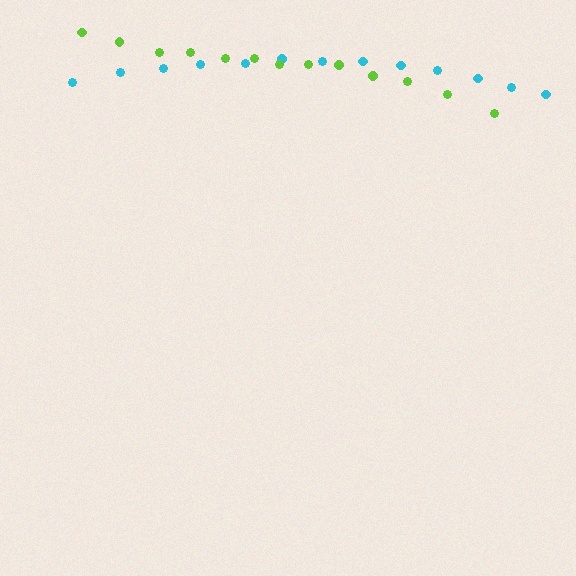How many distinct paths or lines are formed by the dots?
There are 2 distinct paths.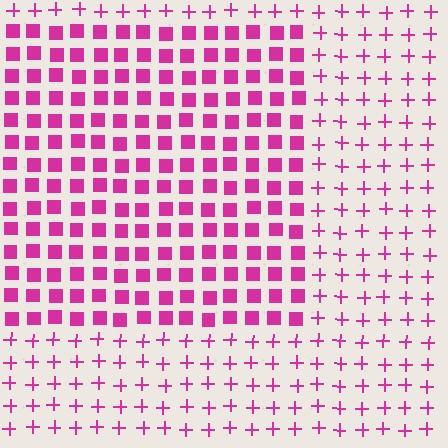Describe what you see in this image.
The image is filled with small magenta elements arranged in a uniform grid. A rectangle-shaped region contains squares, while the surrounding area contains plus signs. The boundary is defined purely by the change in element shape.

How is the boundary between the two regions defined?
The boundary is defined by a change in element shape: squares inside vs. plus signs outside. All elements share the same color and spacing.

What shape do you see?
I see a rectangle.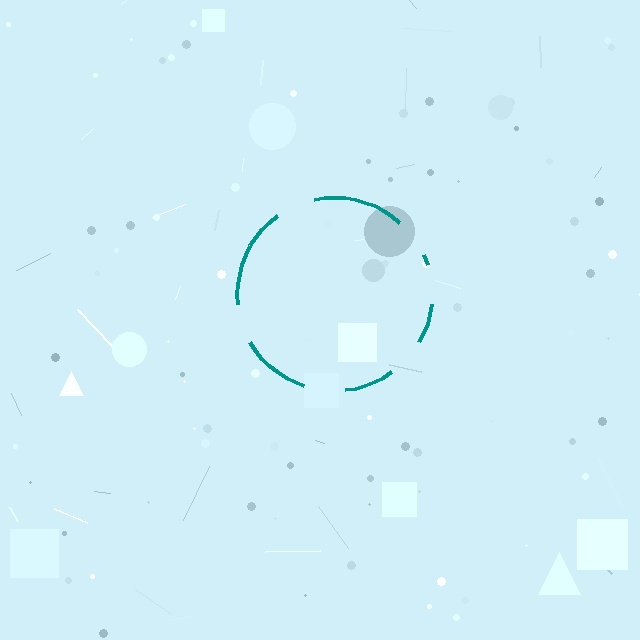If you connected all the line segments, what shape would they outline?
They would outline a circle.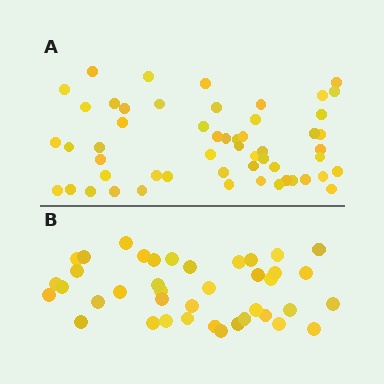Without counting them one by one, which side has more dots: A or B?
Region A (the top region) has more dots.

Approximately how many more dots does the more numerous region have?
Region A has approximately 15 more dots than region B.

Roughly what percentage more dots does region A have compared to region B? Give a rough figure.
About 35% more.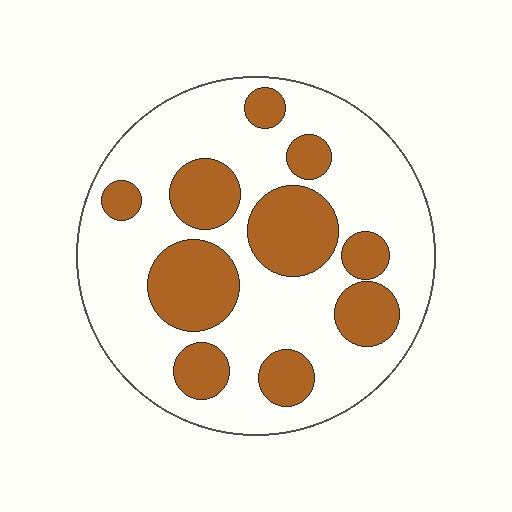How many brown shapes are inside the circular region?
10.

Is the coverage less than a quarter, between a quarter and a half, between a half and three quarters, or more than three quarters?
Between a quarter and a half.